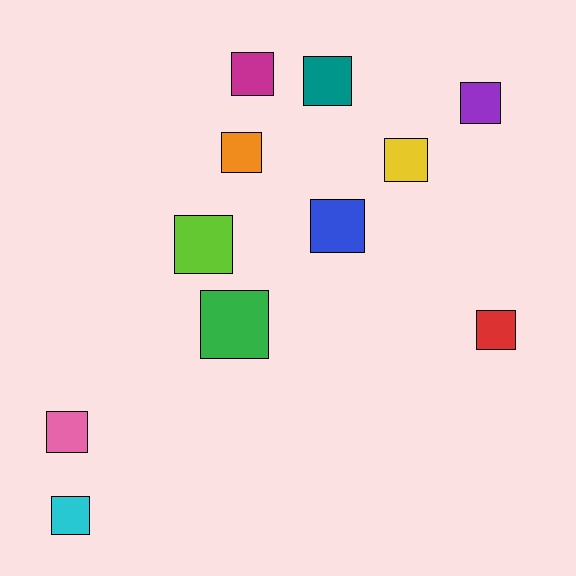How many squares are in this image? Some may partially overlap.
There are 11 squares.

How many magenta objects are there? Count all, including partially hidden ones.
There is 1 magenta object.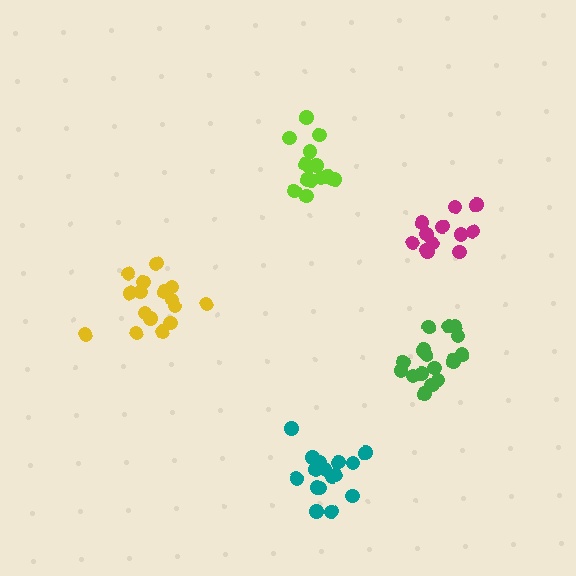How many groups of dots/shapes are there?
There are 5 groups.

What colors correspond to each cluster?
The clusters are colored: green, teal, magenta, lime, yellow.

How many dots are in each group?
Group 1: 17 dots, Group 2: 17 dots, Group 3: 13 dots, Group 4: 14 dots, Group 5: 16 dots (77 total).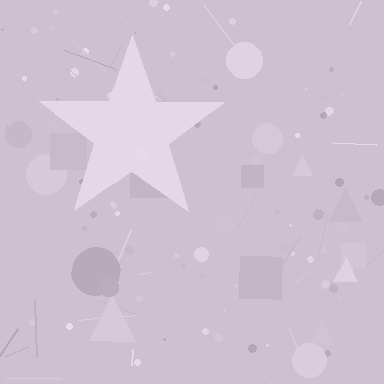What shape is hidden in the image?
A star is hidden in the image.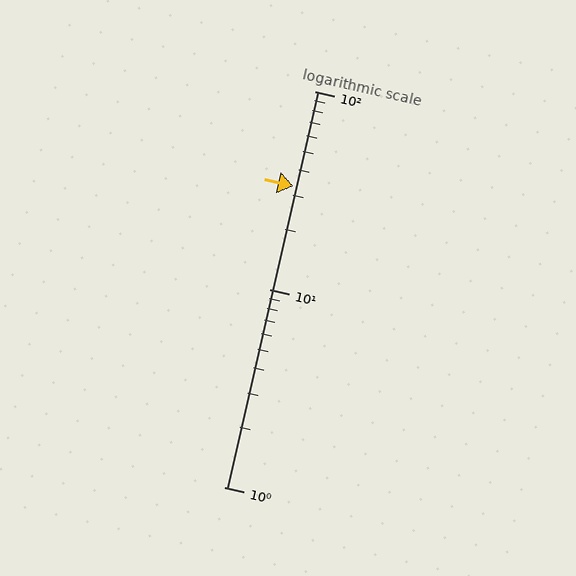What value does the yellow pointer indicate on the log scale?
The pointer indicates approximately 33.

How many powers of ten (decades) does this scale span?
The scale spans 2 decades, from 1 to 100.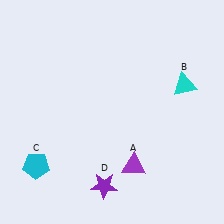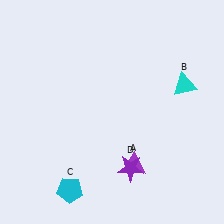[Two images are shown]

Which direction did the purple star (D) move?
The purple star (D) moved right.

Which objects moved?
The objects that moved are: the cyan pentagon (C), the purple star (D).